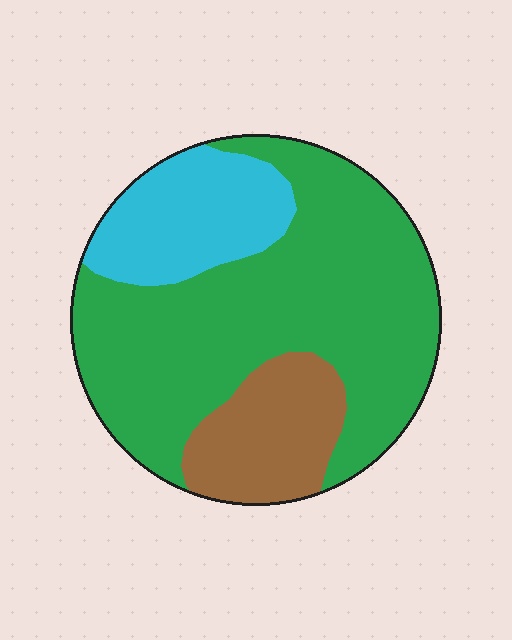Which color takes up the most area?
Green, at roughly 65%.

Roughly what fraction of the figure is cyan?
Cyan covers 19% of the figure.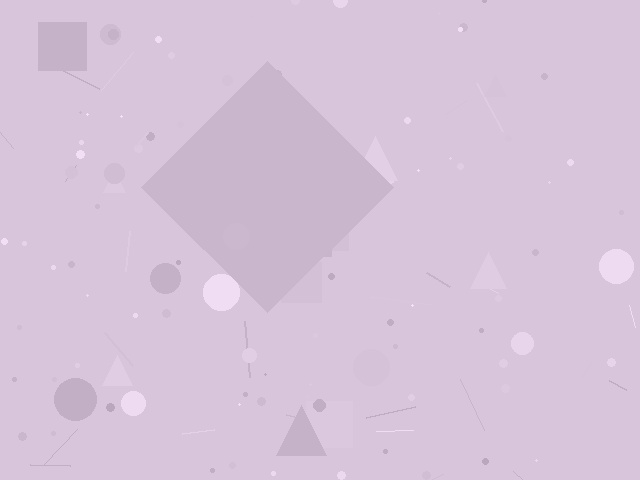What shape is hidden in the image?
A diamond is hidden in the image.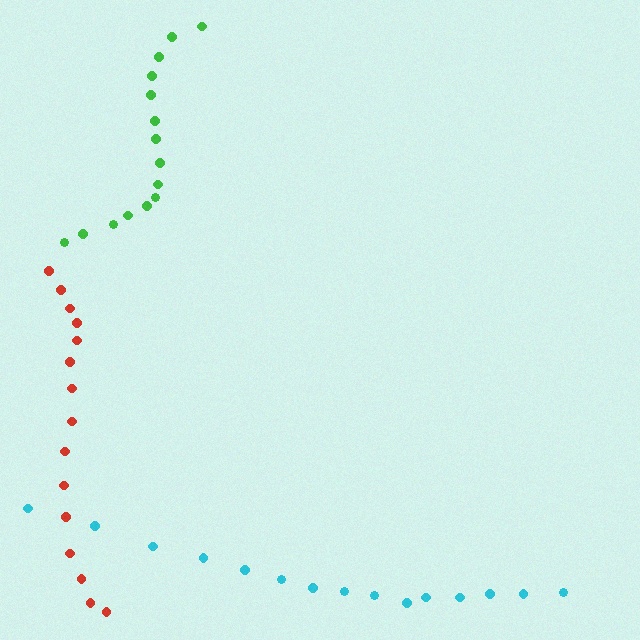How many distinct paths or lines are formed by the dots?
There are 3 distinct paths.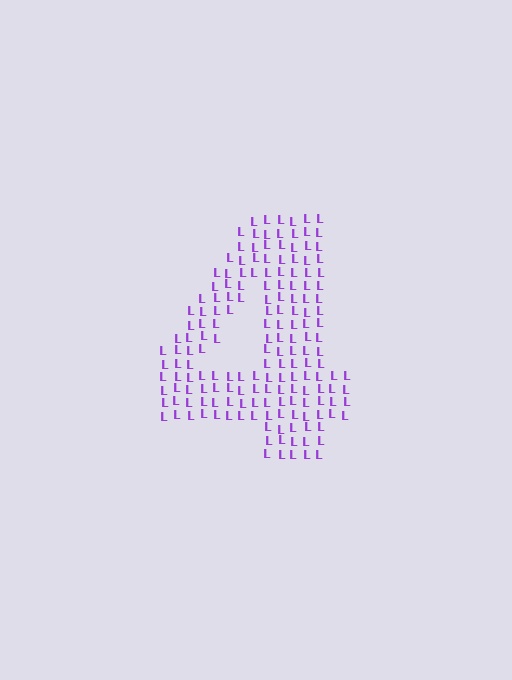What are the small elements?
The small elements are letter L's.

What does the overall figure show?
The overall figure shows the digit 4.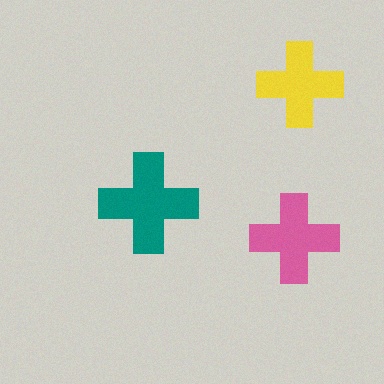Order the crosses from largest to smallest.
the teal one, the pink one, the yellow one.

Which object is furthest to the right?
The yellow cross is rightmost.